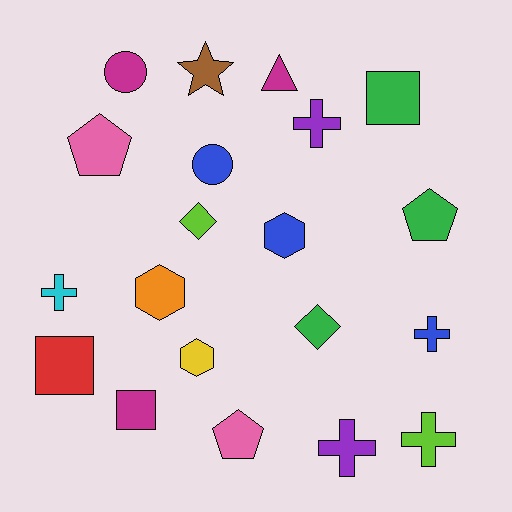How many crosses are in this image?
There are 5 crosses.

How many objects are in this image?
There are 20 objects.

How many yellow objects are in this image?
There is 1 yellow object.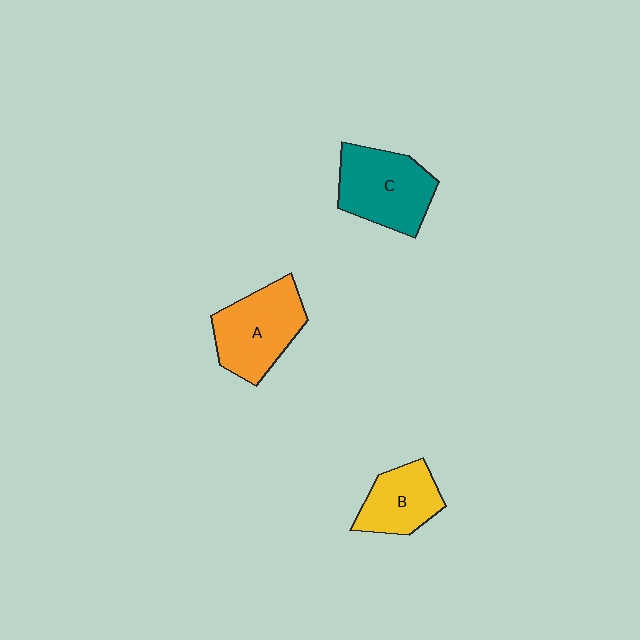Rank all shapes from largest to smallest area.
From largest to smallest: C (teal), A (orange), B (yellow).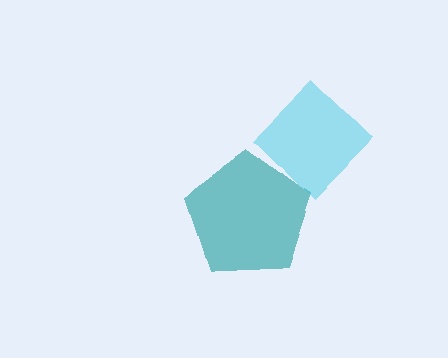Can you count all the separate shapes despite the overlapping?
Yes, there are 2 separate shapes.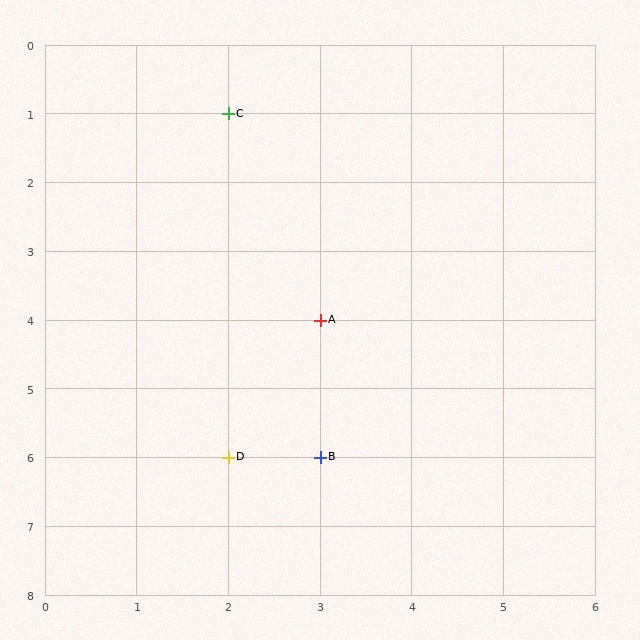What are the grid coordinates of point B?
Point B is at grid coordinates (3, 6).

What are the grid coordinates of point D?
Point D is at grid coordinates (2, 6).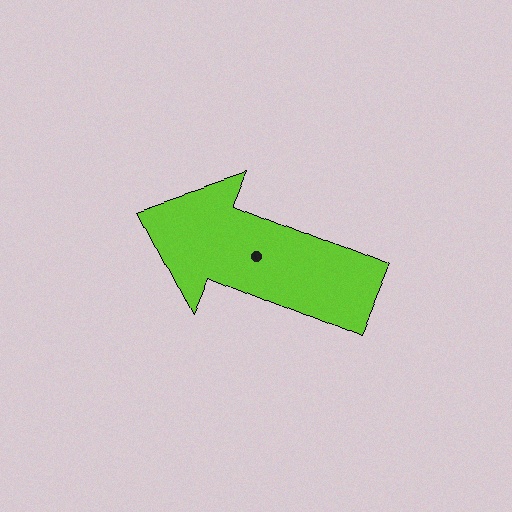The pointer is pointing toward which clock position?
Roughly 10 o'clock.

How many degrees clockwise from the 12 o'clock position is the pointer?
Approximately 293 degrees.